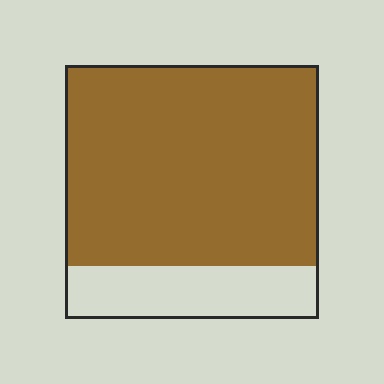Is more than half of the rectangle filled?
Yes.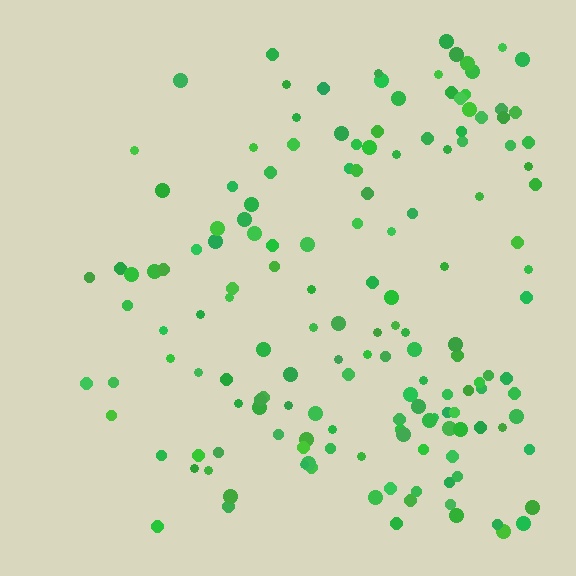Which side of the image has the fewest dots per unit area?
The left.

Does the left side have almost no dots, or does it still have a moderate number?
Still a moderate number, just noticeably fewer than the right.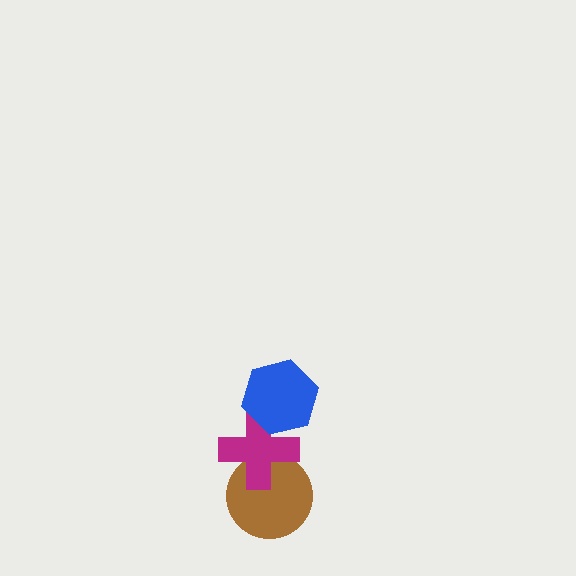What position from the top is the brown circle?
The brown circle is 3rd from the top.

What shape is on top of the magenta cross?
The blue hexagon is on top of the magenta cross.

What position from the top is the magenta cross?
The magenta cross is 2nd from the top.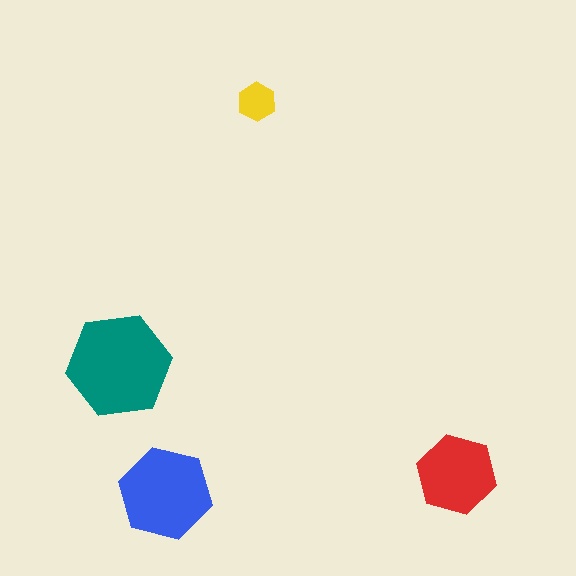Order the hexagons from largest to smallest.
the teal one, the blue one, the red one, the yellow one.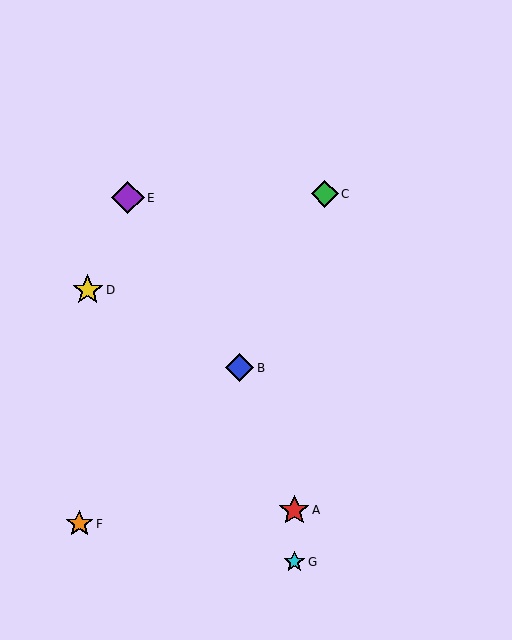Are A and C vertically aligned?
No, A is at x≈294 and C is at x≈325.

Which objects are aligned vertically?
Objects A, G are aligned vertically.